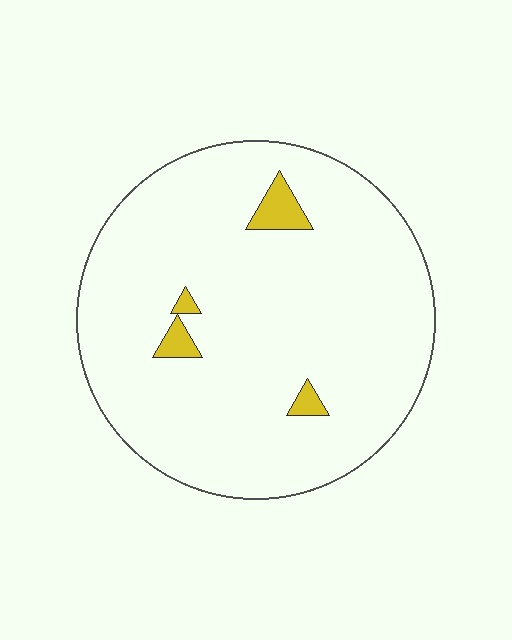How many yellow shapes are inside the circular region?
4.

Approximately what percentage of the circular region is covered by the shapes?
Approximately 5%.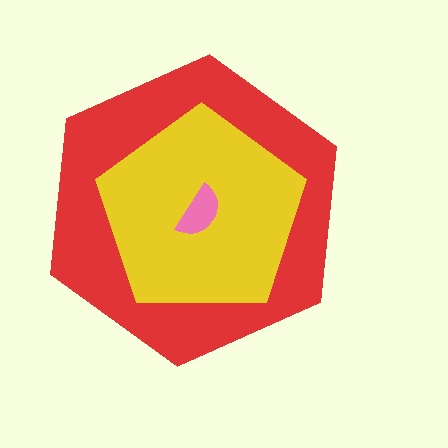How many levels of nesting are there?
3.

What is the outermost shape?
The red hexagon.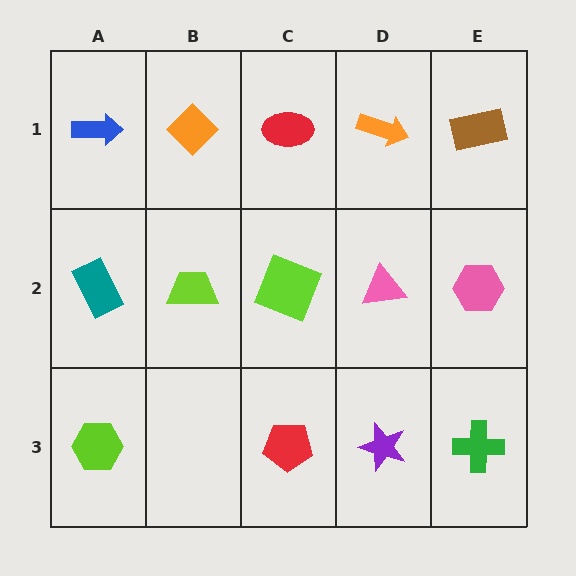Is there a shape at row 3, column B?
No, that cell is empty.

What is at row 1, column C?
A red ellipse.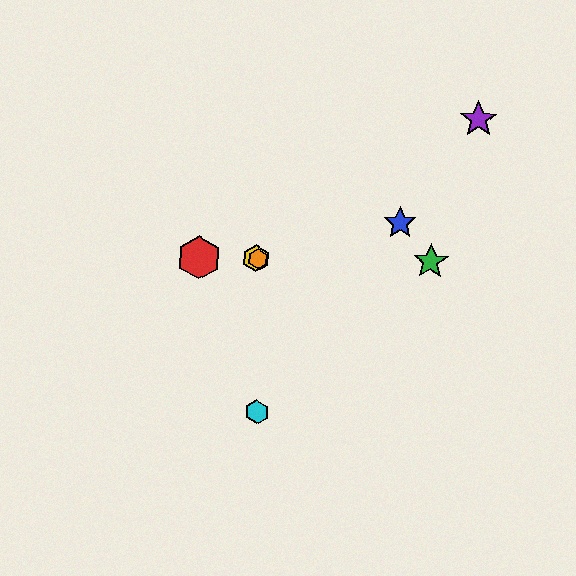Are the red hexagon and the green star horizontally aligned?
Yes, both are at y≈258.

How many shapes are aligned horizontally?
4 shapes (the red hexagon, the green star, the yellow hexagon, the orange hexagon) are aligned horizontally.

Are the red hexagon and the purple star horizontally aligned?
No, the red hexagon is at y≈258 and the purple star is at y≈119.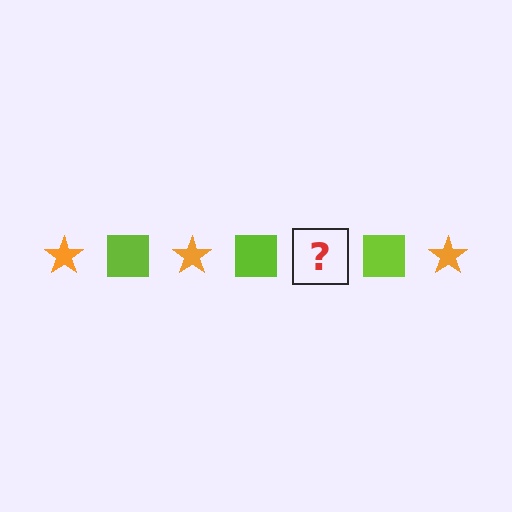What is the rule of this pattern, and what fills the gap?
The rule is that the pattern alternates between orange star and lime square. The gap should be filled with an orange star.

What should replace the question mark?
The question mark should be replaced with an orange star.